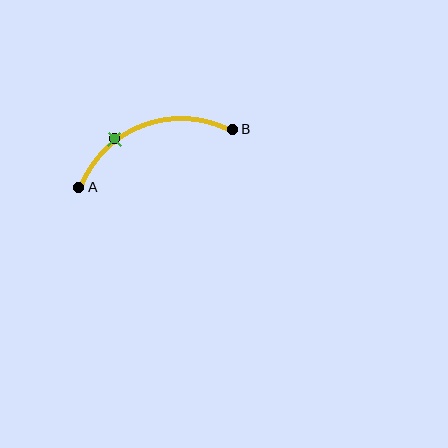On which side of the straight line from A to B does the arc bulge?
The arc bulges above the straight line connecting A and B.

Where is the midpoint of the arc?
The arc midpoint is the point on the curve farthest from the straight line joining A and B. It sits above that line.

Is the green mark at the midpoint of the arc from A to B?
No. The green mark lies on the arc but is closer to endpoint A. The arc midpoint would be at the point on the curve equidistant along the arc from both A and B.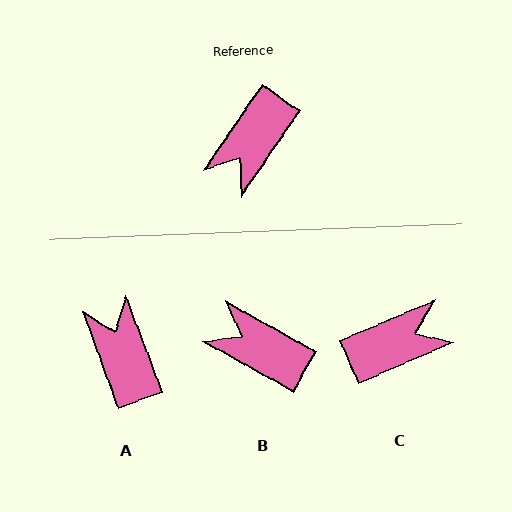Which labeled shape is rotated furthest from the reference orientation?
C, about 148 degrees away.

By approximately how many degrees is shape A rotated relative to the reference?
Approximately 125 degrees clockwise.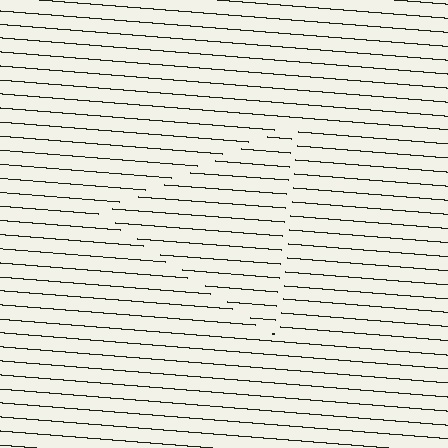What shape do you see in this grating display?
An illusory triangle. The interior of the shape contains the same grating, shifted by half a period — the contour is defined by the phase discontinuity where line-ends from the inner and outer gratings abut.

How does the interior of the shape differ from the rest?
The interior of the shape contains the same grating, shifted by half a period — the contour is defined by the phase discontinuity where line-ends from the inner and outer gratings abut.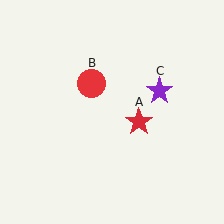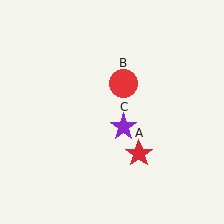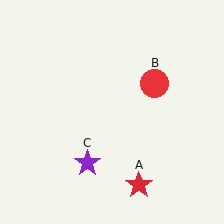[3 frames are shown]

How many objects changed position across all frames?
3 objects changed position: red star (object A), red circle (object B), purple star (object C).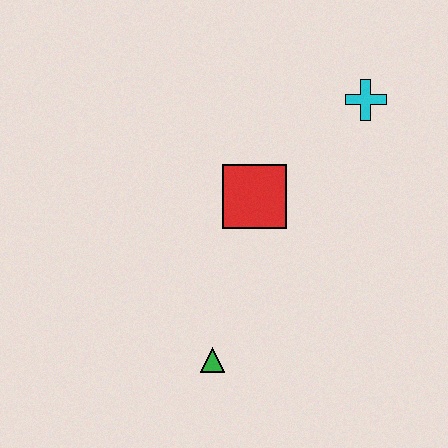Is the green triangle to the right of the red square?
No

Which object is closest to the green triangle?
The red square is closest to the green triangle.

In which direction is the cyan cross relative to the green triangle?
The cyan cross is above the green triangle.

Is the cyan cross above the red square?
Yes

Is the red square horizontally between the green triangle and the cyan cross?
Yes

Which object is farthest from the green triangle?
The cyan cross is farthest from the green triangle.